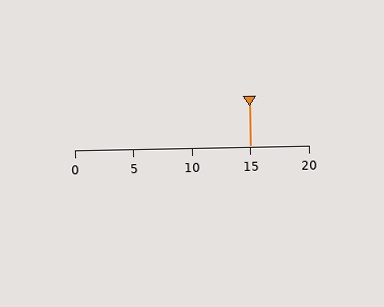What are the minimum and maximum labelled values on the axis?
The axis runs from 0 to 20.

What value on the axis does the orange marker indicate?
The marker indicates approximately 15.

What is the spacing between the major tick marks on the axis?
The major ticks are spaced 5 apart.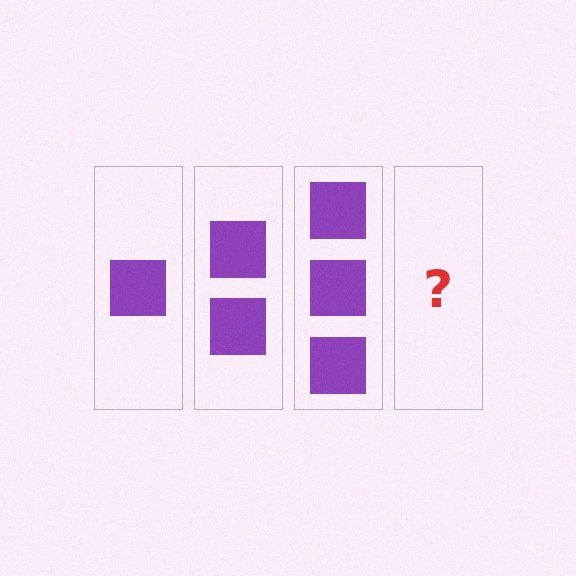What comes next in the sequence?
The next element should be 4 squares.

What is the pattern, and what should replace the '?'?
The pattern is that each step adds one more square. The '?' should be 4 squares.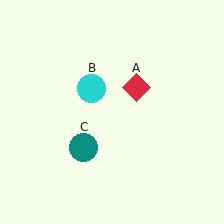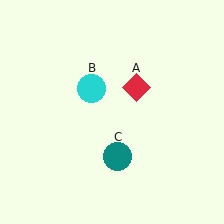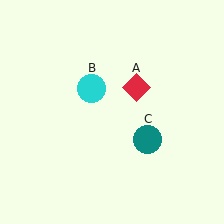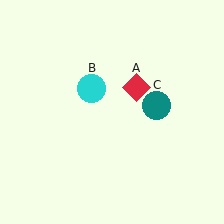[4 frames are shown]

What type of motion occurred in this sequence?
The teal circle (object C) rotated counterclockwise around the center of the scene.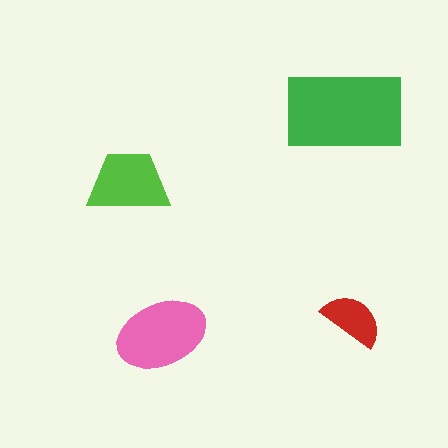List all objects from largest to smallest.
The green rectangle, the pink ellipse, the lime trapezoid, the red semicircle.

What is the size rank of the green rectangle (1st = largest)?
1st.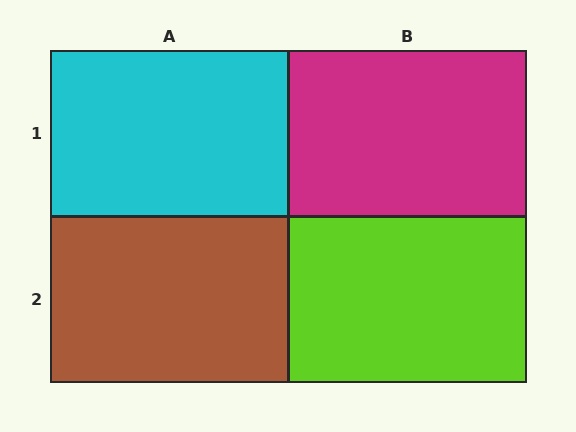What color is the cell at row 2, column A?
Brown.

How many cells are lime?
1 cell is lime.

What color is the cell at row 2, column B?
Lime.